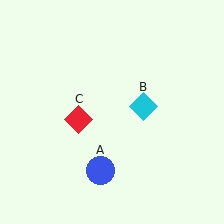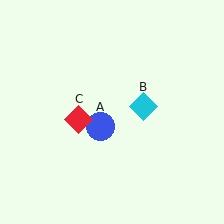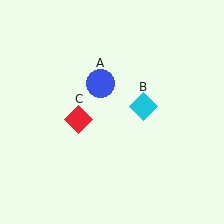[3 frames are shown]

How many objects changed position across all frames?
1 object changed position: blue circle (object A).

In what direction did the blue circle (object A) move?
The blue circle (object A) moved up.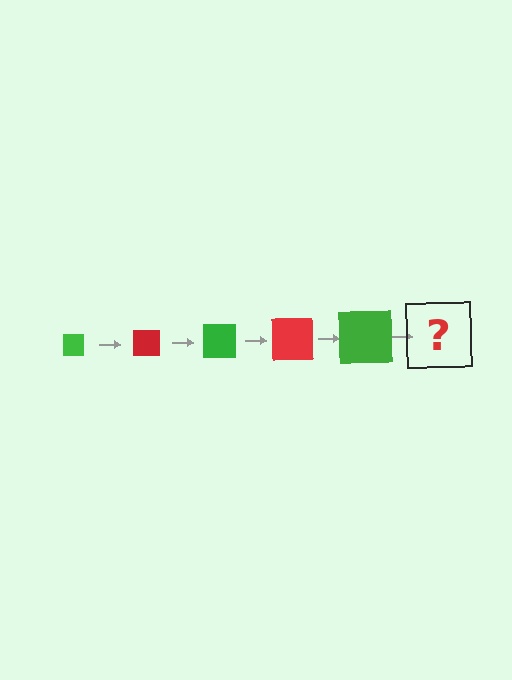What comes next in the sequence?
The next element should be a red square, larger than the previous one.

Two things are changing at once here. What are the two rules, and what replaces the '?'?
The two rules are that the square grows larger each step and the color cycles through green and red. The '?' should be a red square, larger than the previous one.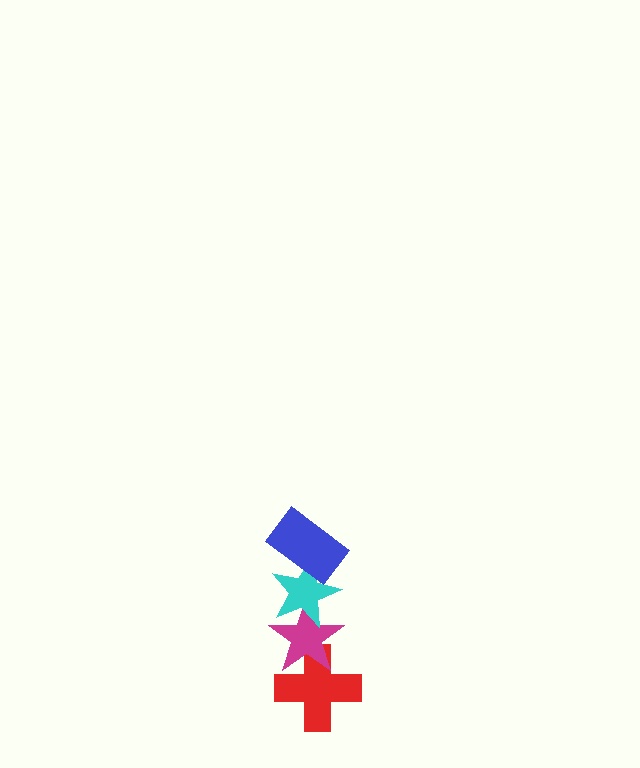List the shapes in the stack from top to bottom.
From top to bottom: the blue rectangle, the cyan star, the magenta star, the red cross.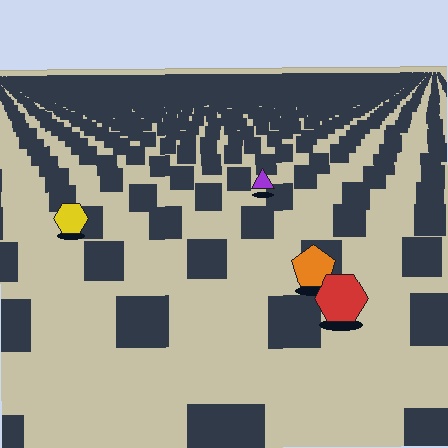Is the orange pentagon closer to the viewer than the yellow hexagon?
Yes. The orange pentagon is closer — you can tell from the texture gradient: the ground texture is coarser near it.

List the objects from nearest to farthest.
From nearest to farthest: the red hexagon, the orange pentagon, the yellow hexagon, the purple triangle.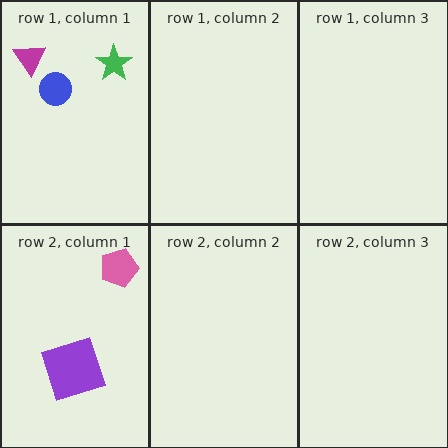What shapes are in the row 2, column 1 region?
The pink pentagon, the purple square.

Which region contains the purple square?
The row 2, column 1 region.